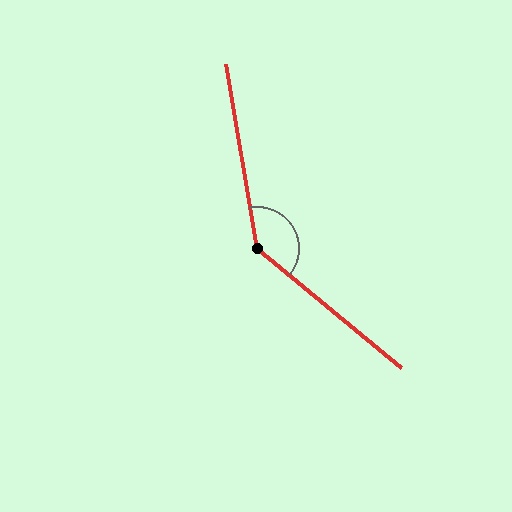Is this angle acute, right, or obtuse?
It is obtuse.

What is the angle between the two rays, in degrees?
Approximately 139 degrees.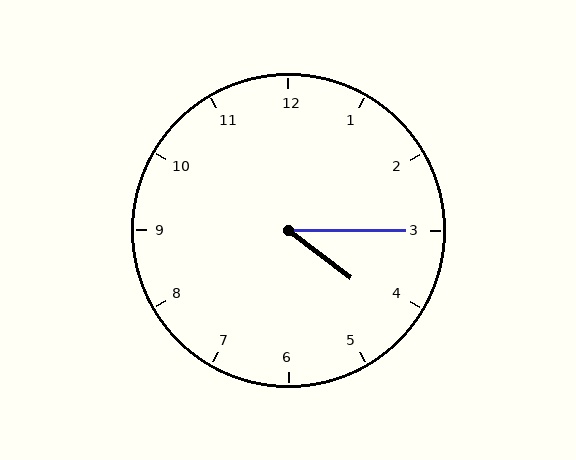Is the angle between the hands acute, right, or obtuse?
It is acute.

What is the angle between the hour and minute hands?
Approximately 38 degrees.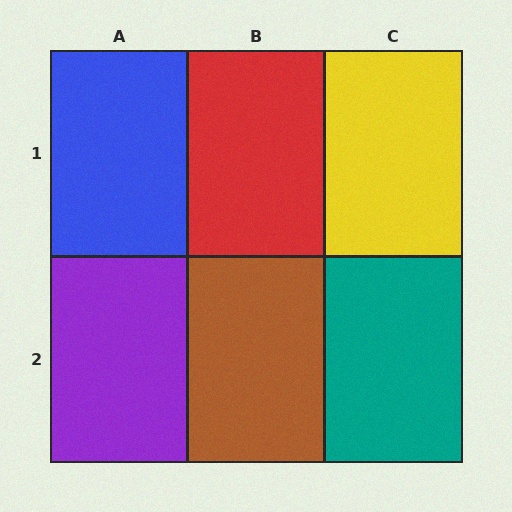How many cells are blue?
1 cell is blue.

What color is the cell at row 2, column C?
Teal.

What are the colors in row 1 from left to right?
Blue, red, yellow.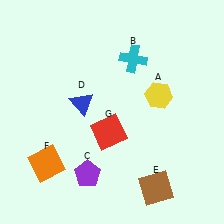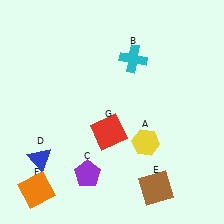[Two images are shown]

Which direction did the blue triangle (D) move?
The blue triangle (D) moved down.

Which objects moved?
The objects that moved are: the yellow hexagon (A), the blue triangle (D), the orange square (F).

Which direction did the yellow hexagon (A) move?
The yellow hexagon (A) moved down.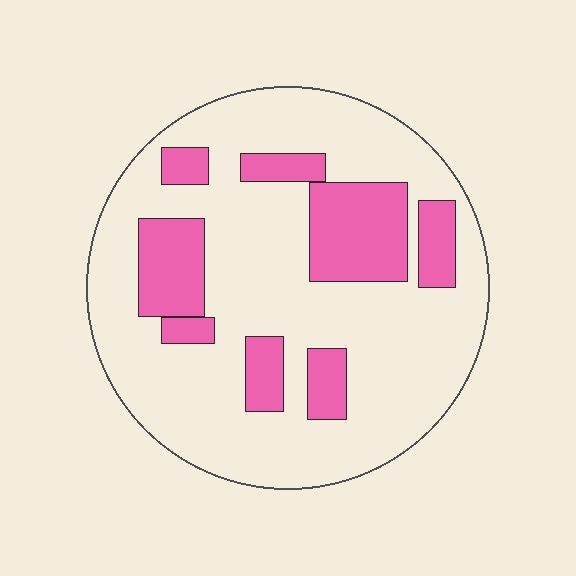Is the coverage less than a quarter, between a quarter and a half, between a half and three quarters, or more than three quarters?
Less than a quarter.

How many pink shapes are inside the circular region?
8.